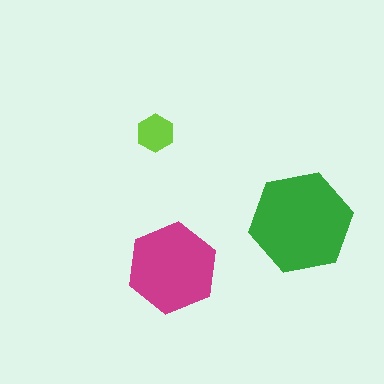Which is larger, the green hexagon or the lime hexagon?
The green one.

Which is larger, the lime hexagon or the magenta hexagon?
The magenta one.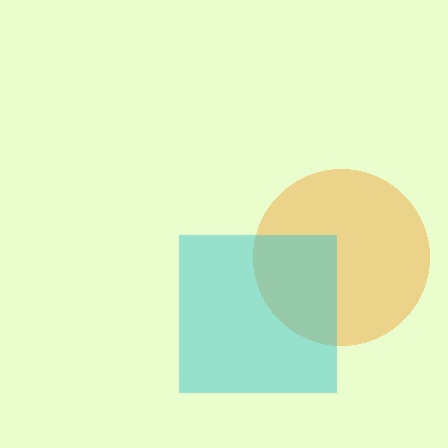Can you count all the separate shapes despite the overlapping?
Yes, there are 2 separate shapes.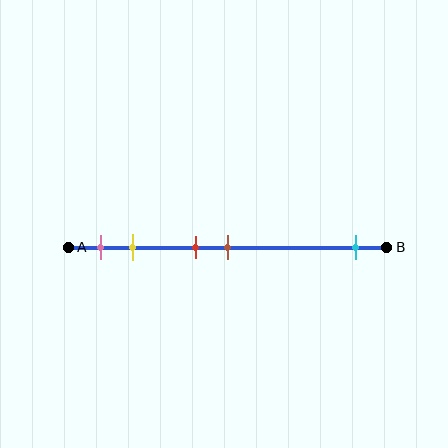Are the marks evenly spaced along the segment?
No, the marks are not evenly spaced.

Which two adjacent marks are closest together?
The red and brown marks are the closest adjacent pair.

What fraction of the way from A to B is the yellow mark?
The yellow mark is approximately 20% (0.2) of the way from A to B.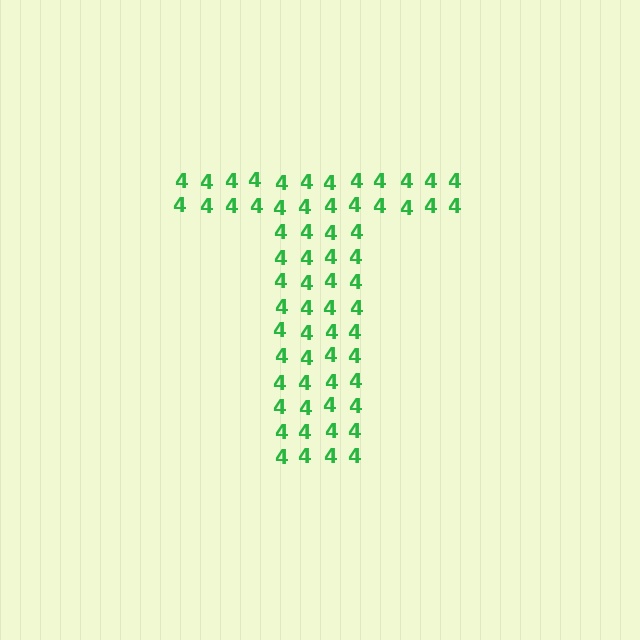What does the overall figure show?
The overall figure shows the letter T.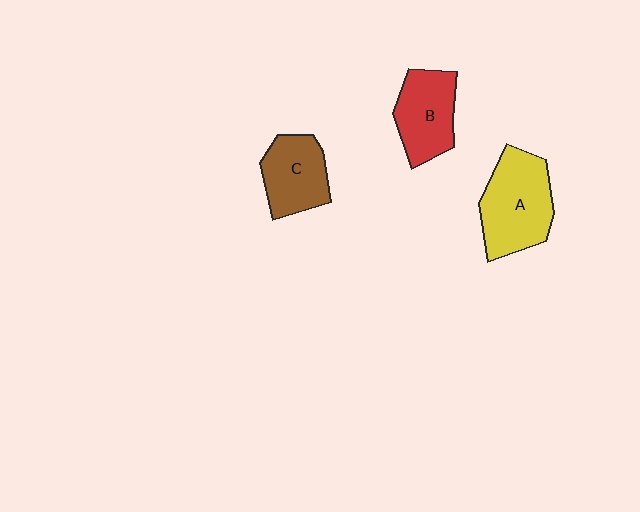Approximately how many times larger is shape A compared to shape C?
Approximately 1.4 times.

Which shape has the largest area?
Shape A (yellow).